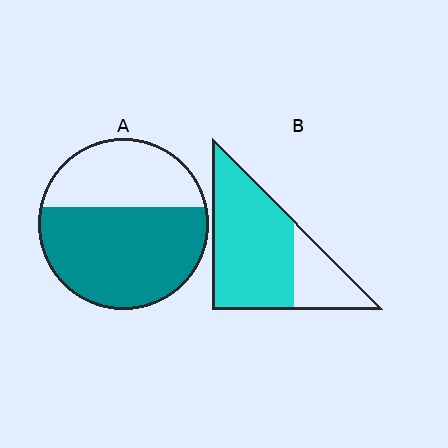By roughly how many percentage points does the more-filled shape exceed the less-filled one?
By roughly 10 percentage points (B over A).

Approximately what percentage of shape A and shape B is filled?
A is approximately 65% and B is approximately 75%.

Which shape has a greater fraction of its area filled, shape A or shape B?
Shape B.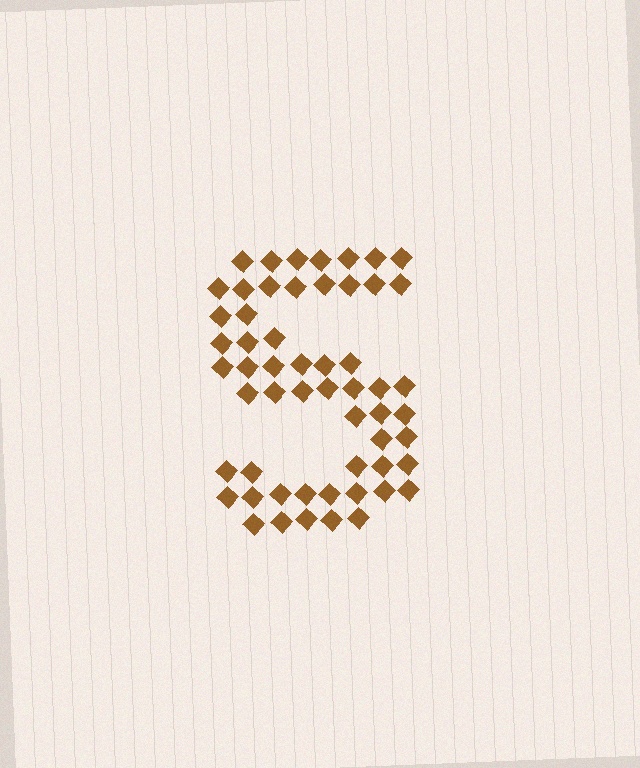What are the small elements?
The small elements are diamonds.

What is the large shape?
The large shape is the letter S.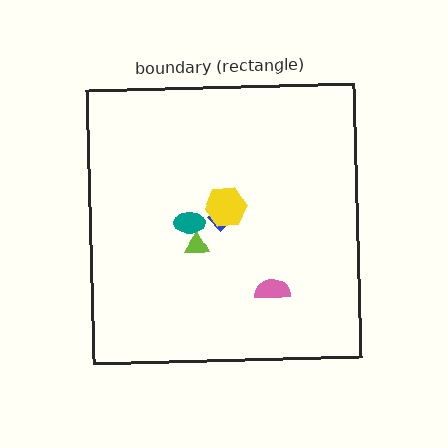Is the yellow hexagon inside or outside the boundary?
Inside.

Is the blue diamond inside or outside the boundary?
Inside.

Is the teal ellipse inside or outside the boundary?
Inside.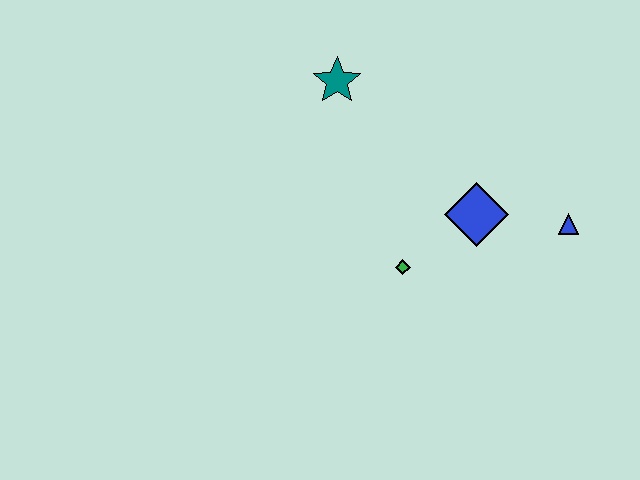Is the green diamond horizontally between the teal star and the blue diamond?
Yes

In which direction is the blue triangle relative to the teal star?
The blue triangle is to the right of the teal star.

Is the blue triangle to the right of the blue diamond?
Yes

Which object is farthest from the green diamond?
The teal star is farthest from the green diamond.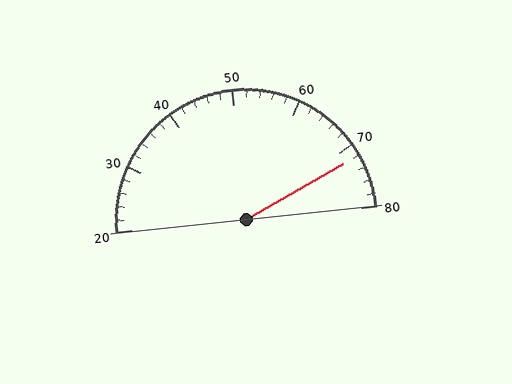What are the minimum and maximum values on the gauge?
The gauge ranges from 20 to 80.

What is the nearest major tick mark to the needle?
The nearest major tick mark is 70.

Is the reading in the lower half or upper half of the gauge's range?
The reading is in the upper half of the range (20 to 80).